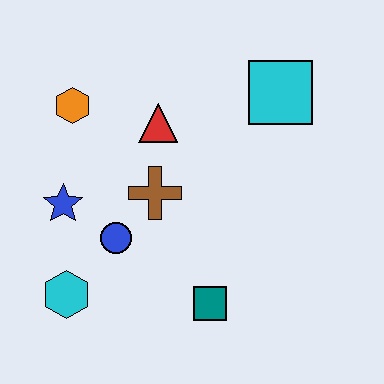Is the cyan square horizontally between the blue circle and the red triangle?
No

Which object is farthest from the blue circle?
The cyan square is farthest from the blue circle.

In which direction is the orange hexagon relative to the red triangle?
The orange hexagon is to the left of the red triangle.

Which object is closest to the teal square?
The blue circle is closest to the teal square.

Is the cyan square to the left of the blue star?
No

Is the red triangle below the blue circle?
No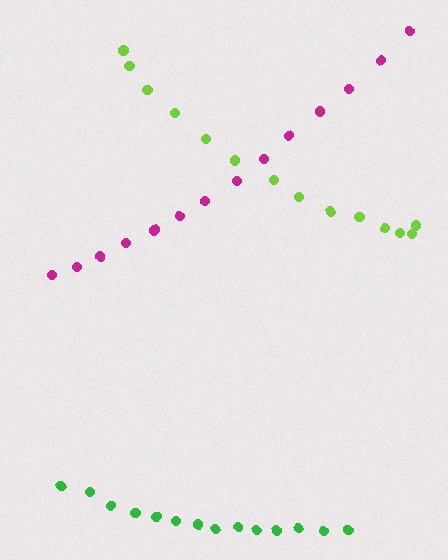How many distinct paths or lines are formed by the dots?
There are 3 distinct paths.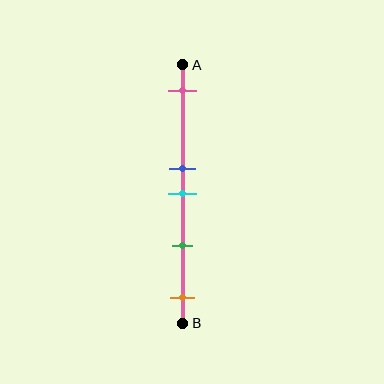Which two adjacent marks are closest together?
The blue and cyan marks are the closest adjacent pair.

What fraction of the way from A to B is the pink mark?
The pink mark is approximately 10% (0.1) of the way from A to B.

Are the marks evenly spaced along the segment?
No, the marks are not evenly spaced.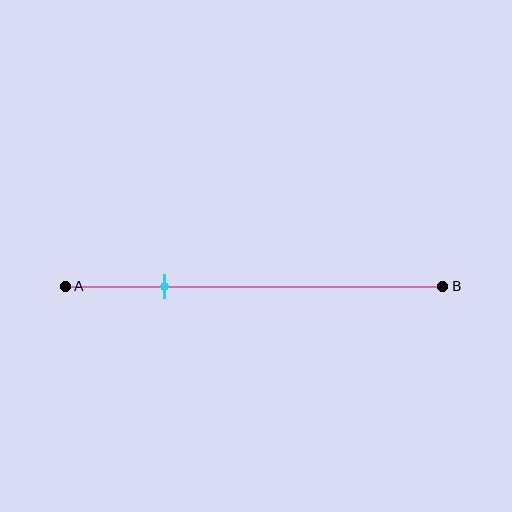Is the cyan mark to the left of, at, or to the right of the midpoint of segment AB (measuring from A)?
The cyan mark is to the left of the midpoint of segment AB.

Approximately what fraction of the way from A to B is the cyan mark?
The cyan mark is approximately 25% of the way from A to B.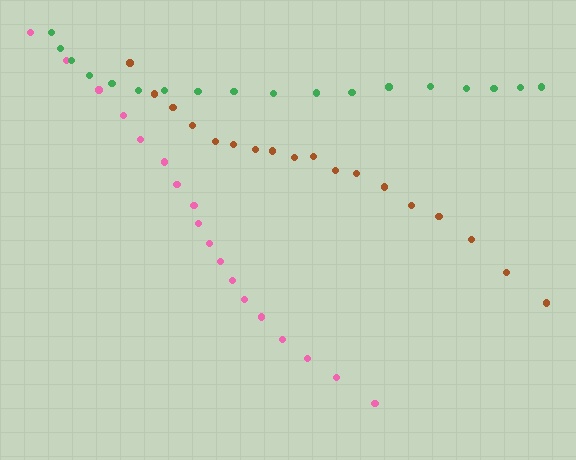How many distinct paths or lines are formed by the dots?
There are 3 distinct paths.